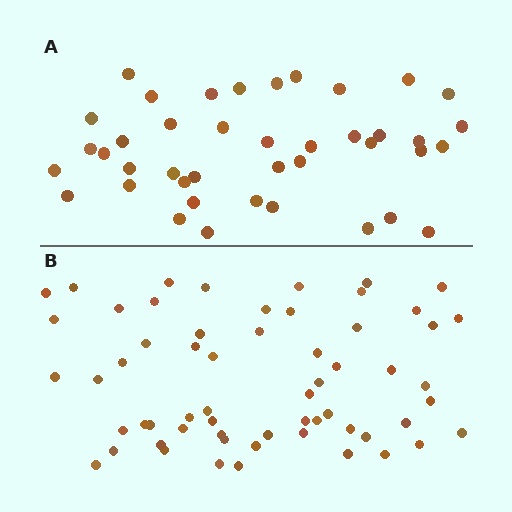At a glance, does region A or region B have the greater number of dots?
Region B (the bottom region) has more dots.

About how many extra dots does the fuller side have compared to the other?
Region B has approximately 20 more dots than region A.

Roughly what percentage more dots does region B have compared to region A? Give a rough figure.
About 45% more.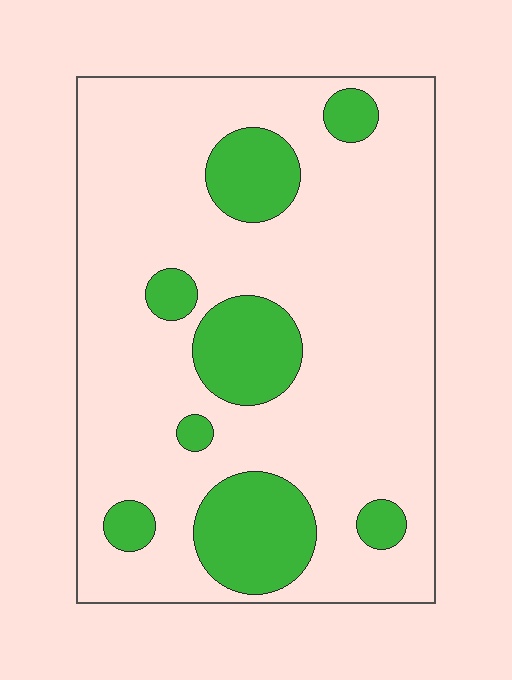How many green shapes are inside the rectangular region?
8.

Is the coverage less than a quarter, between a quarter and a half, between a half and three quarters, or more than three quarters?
Less than a quarter.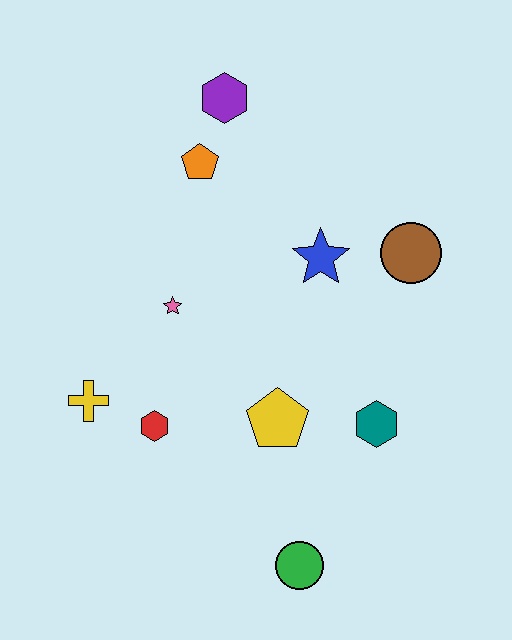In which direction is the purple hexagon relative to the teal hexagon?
The purple hexagon is above the teal hexagon.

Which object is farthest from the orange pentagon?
The green circle is farthest from the orange pentagon.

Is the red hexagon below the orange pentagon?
Yes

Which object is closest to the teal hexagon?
The yellow pentagon is closest to the teal hexagon.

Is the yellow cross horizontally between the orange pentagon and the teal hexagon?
No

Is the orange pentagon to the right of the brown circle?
No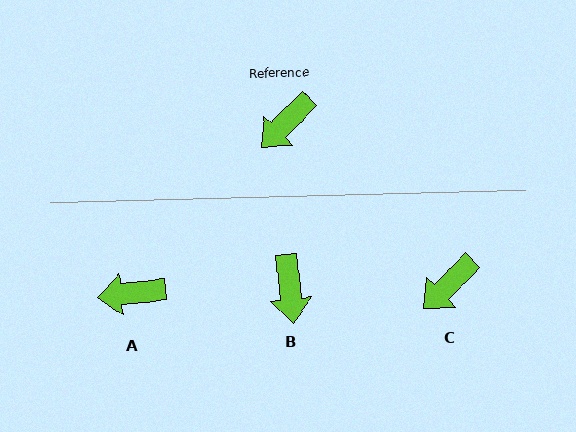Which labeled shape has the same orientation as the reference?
C.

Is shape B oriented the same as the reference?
No, it is off by about 51 degrees.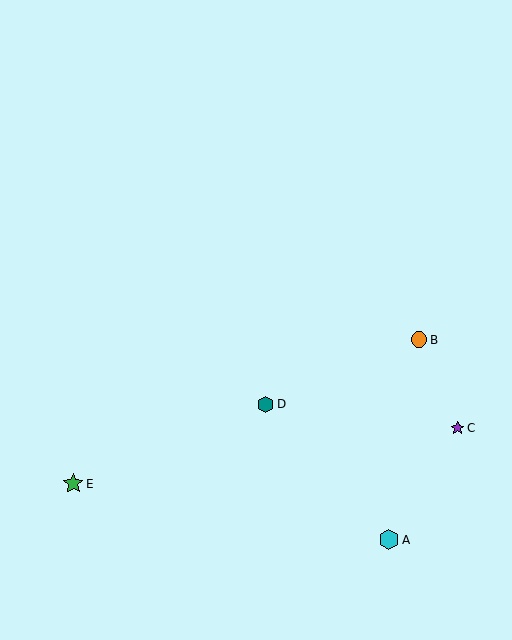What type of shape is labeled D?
Shape D is a teal hexagon.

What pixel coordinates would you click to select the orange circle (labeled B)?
Click at (419, 340) to select the orange circle B.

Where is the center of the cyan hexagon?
The center of the cyan hexagon is at (389, 540).